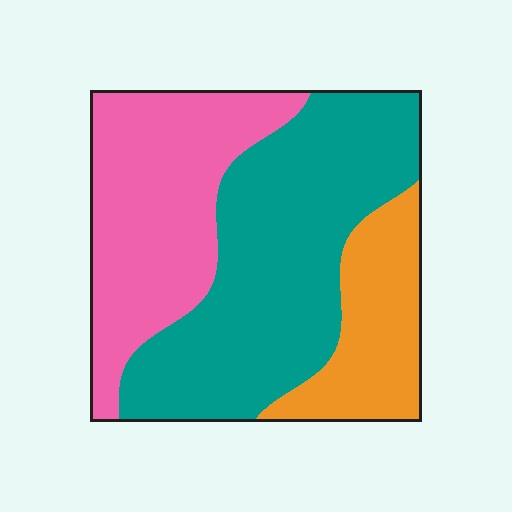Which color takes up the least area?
Orange, at roughly 20%.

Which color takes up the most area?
Teal, at roughly 45%.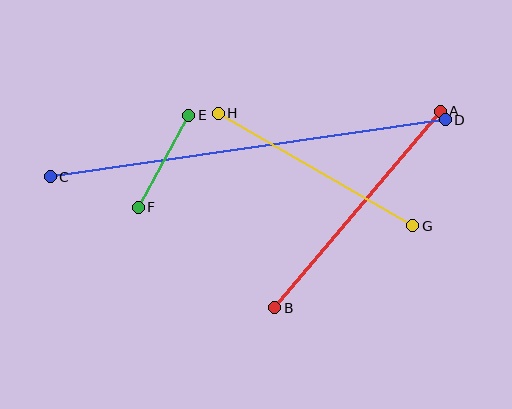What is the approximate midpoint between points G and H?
The midpoint is at approximately (316, 169) pixels.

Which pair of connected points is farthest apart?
Points C and D are farthest apart.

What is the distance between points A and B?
The distance is approximately 257 pixels.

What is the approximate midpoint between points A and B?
The midpoint is at approximately (358, 210) pixels.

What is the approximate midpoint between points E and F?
The midpoint is at approximately (164, 161) pixels.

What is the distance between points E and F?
The distance is approximately 105 pixels.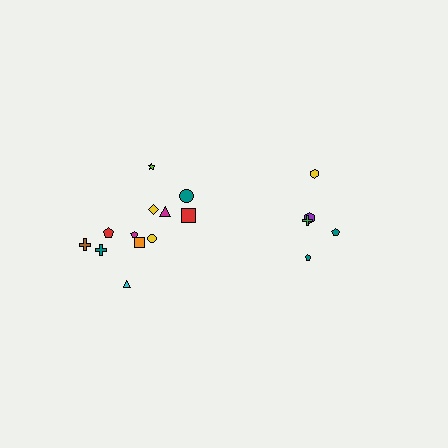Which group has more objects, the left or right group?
The left group.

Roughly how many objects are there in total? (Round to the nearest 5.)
Roughly 15 objects in total.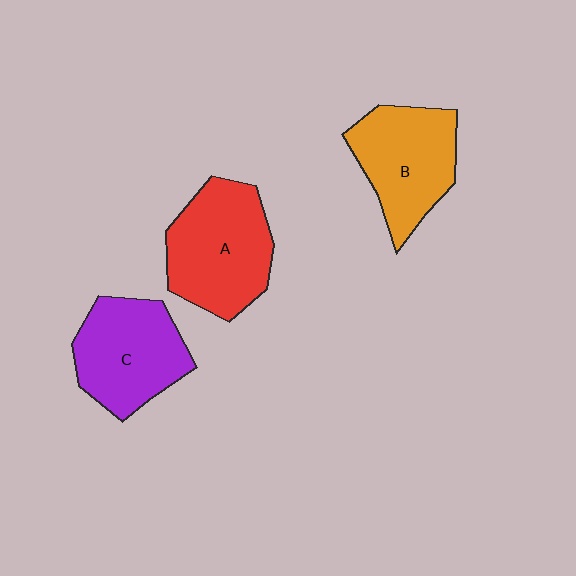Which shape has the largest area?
Shape A (red).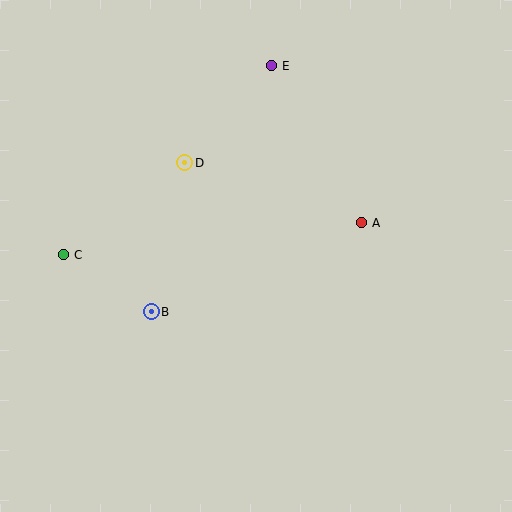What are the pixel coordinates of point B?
Point B is at (151, 312).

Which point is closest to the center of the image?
Point A at (362, 223) is closest to the center.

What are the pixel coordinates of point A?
Point A is at (362, 223).